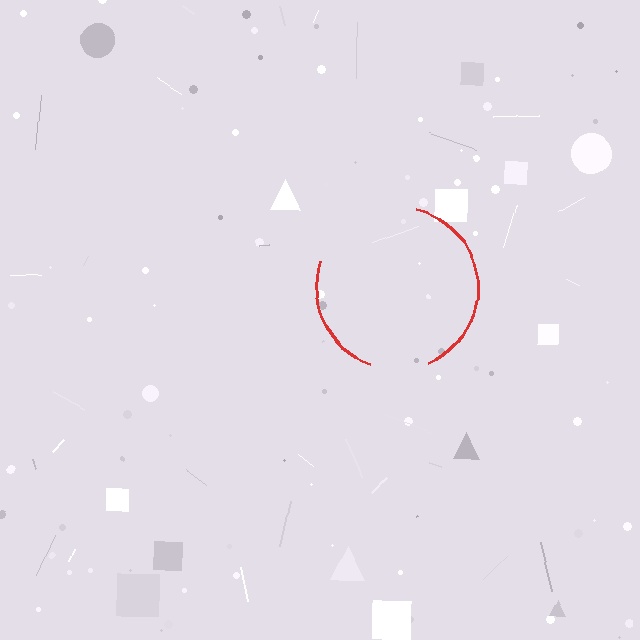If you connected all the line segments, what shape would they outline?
They would outline a circle.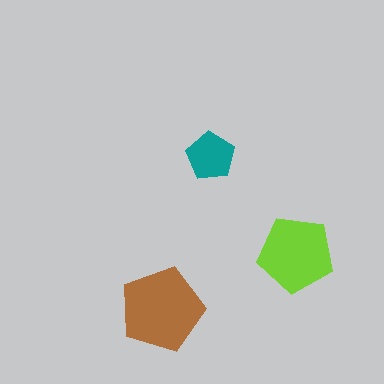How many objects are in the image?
There are 3 objects in the image.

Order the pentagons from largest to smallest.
the brown one, the lime one, the teal one.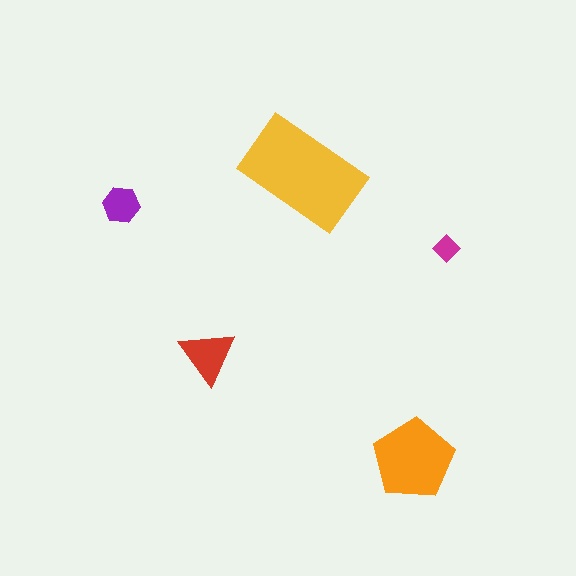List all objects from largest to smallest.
The yellow rectangle, the orange pentagon, the red triangle, the purple hexagon, the magenta diamond.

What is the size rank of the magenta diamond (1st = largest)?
5th.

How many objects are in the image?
There are 5 objects in the image.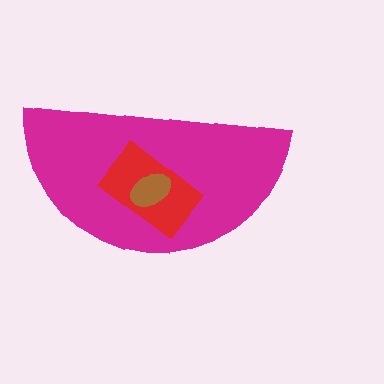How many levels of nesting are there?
3.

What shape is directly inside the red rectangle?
The brown ellipse.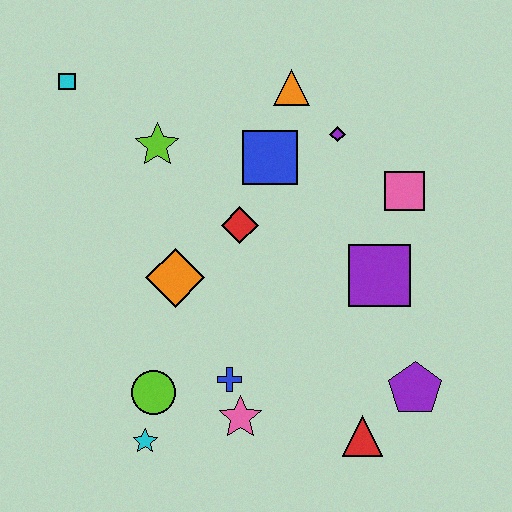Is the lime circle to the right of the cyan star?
Yes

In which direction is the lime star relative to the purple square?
The lime star is to the left of the purple square.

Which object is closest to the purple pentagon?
The red triangle is closest to the purple pentagon.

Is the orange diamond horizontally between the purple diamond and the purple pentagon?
No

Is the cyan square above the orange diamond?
Yes